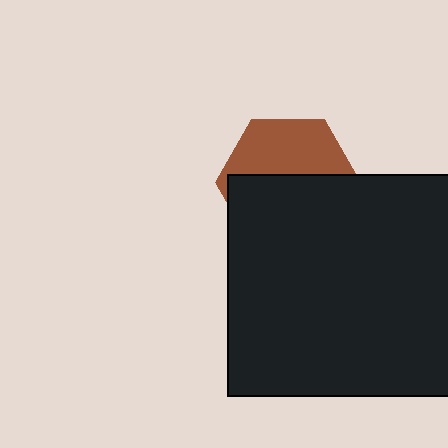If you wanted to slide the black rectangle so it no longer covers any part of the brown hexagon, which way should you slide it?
Slide it down — that is the most direct way to separate the two shapes.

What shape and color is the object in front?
The object in front is a black rectangle.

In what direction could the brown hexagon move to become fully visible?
The brown hexagon could move up. That would shift it out from behind the black rectangle entirely.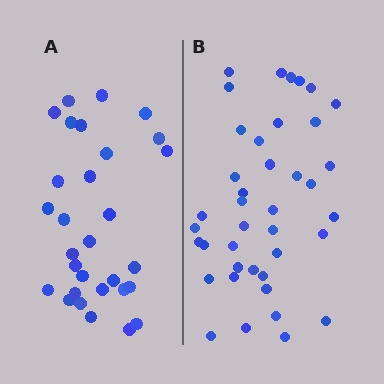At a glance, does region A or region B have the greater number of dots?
Region B (the right region) has more dots.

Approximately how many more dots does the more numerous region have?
Region B has roughly 10 or so more dots than region A.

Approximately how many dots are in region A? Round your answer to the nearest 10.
About 30 dots.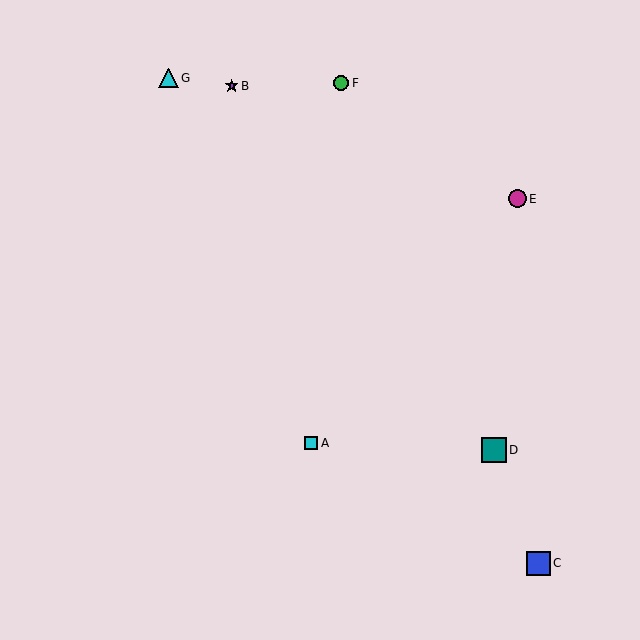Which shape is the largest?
The teal square (labeled D) is the largest.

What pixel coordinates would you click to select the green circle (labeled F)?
Click at (341, 83) to select the green circle F.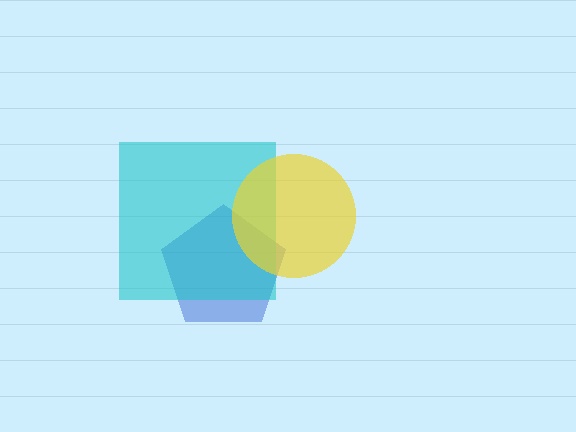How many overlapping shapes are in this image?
There are 3 overlapping shapes in the image.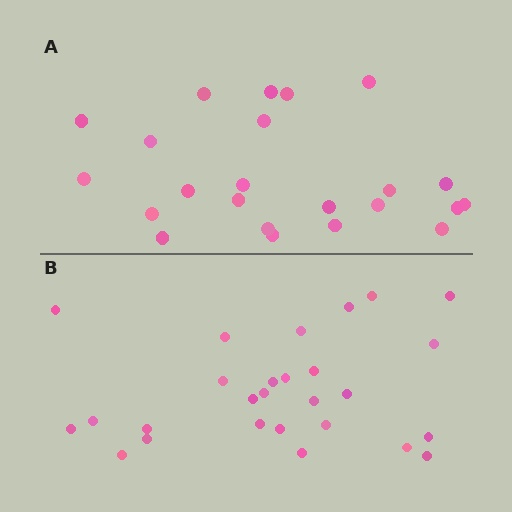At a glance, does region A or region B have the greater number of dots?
Region B (the bottom region) has more dots.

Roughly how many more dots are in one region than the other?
Region B has about 4 more dots than region A.